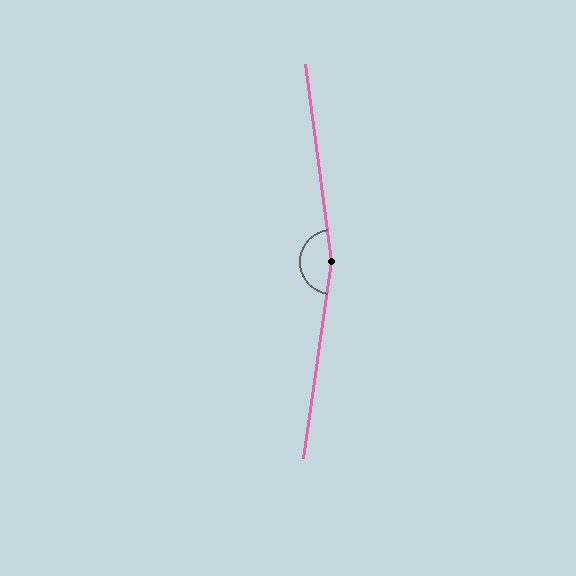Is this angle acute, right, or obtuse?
It is obtuse.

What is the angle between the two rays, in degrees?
Approximately 164 degrees.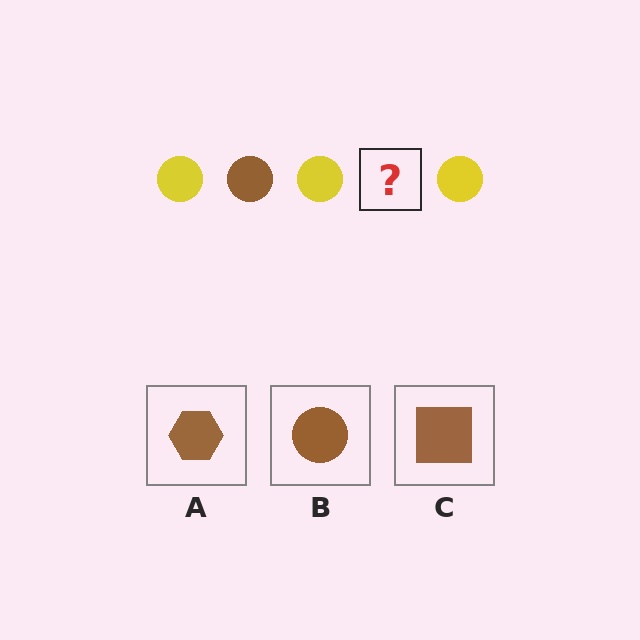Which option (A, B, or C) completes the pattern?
B.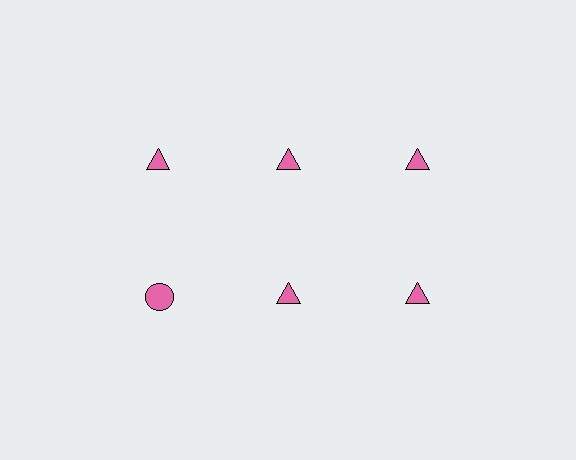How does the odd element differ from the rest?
It has a different shape: circle instead of triangle.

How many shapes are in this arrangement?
There are 6 shapes arranged in a grid pattern.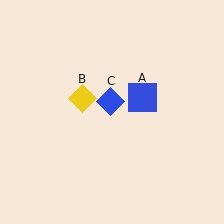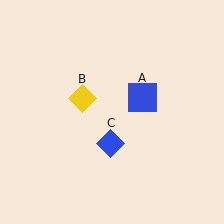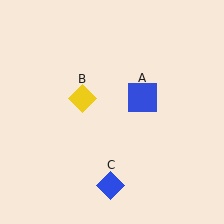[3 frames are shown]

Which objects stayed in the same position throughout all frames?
Blue square (object A) and yellow diamond (object B) remained stationary.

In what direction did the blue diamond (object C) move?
The blue diamond (object C) moved down.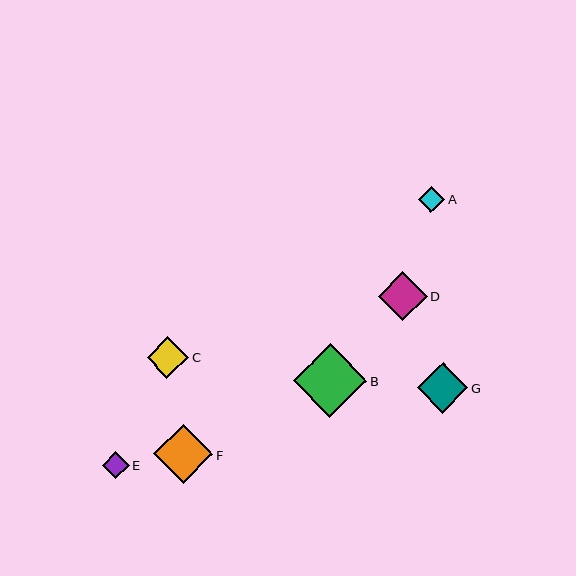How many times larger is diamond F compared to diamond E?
Diamond F is approximately 2.2 times the size of diamond E.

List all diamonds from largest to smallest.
From largest to smallest: B, F, G, D, C, E, A.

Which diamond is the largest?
Diamond B is the largest with a size of approximately 73 pixels.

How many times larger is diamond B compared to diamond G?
Diamond B is approximately 1.5 times the size of diamond G.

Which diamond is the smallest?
Diamond A is the smallest with a size of approximately 26 pixels.